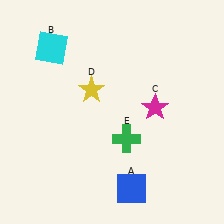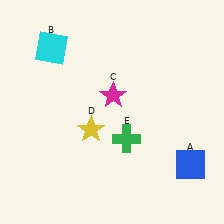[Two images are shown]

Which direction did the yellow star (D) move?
The yellow star (D) moved down.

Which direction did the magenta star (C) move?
The magenta star (C) moved left.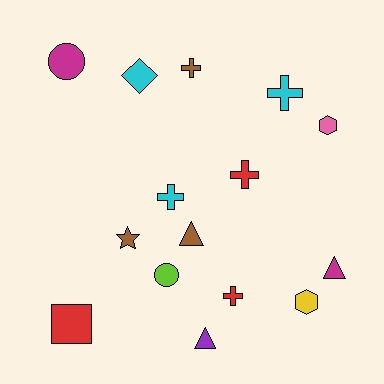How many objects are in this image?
There are 15 objects.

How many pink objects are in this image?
There is 1 pink object.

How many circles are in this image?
There are 2 circles.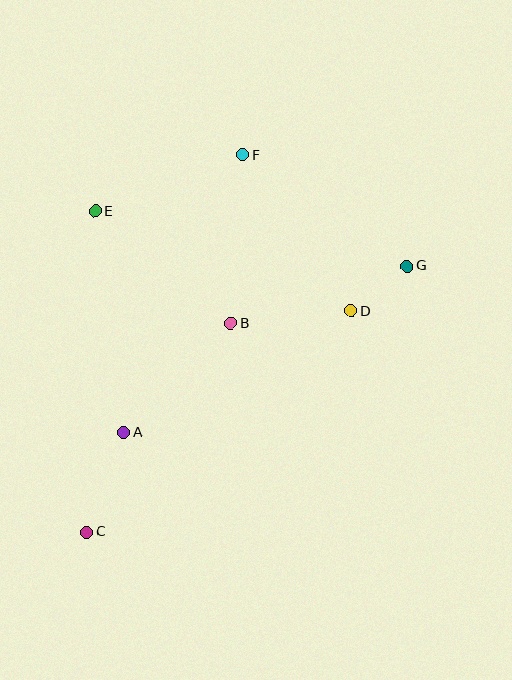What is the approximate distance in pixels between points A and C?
The distance between A and C is approximately 107 pixels.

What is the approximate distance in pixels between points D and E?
The distance between D and E is approximately 274 pixels.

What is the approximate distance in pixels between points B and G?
The distance between B and G is approximately 186 pixels.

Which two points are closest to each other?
Points D and G are closest to each other.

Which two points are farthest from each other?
Points C and G are farthest from each other.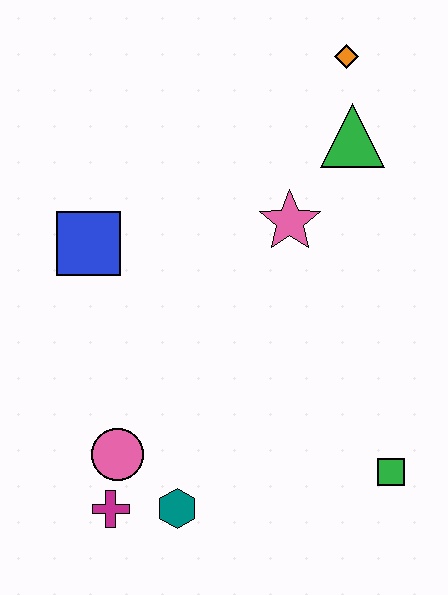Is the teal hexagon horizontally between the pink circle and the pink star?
Yes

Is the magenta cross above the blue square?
No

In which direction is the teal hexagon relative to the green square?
The teal hexagon is to the left of the green square.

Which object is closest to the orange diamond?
The green triangle is closest to the orange diamond.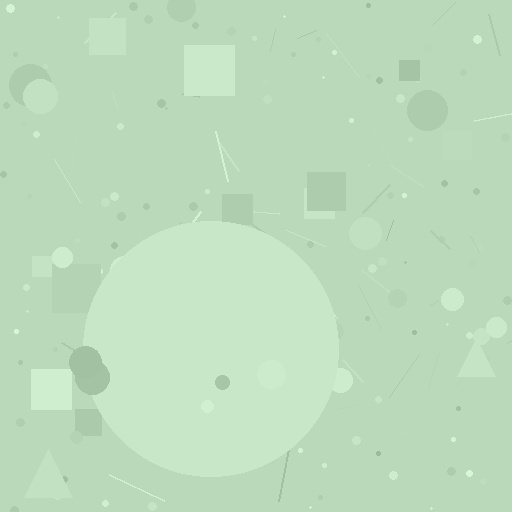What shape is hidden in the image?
A circle is hidden in the image.